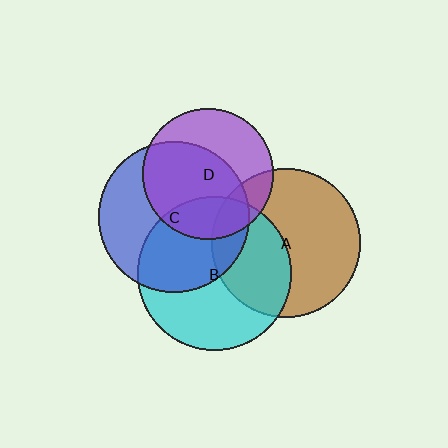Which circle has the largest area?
Circle B (cyan).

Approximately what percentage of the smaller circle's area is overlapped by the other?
Approximately 40%.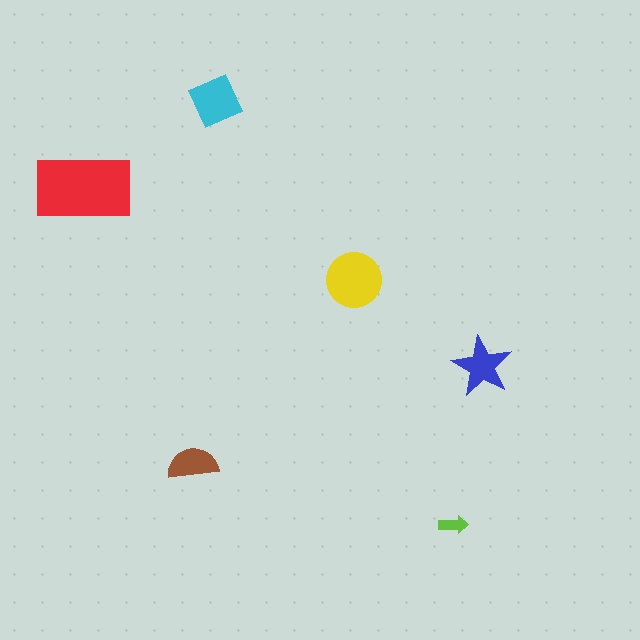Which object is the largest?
The red rectangle.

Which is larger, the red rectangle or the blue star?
The red rectangle.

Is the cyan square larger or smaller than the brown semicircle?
Larger.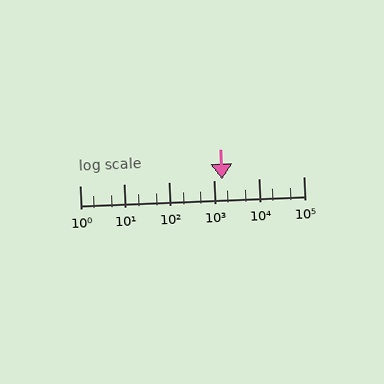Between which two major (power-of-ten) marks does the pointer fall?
The pointer is between 1000 and 10000.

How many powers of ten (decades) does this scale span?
The scale spans 5 decades, from 1 to 100000.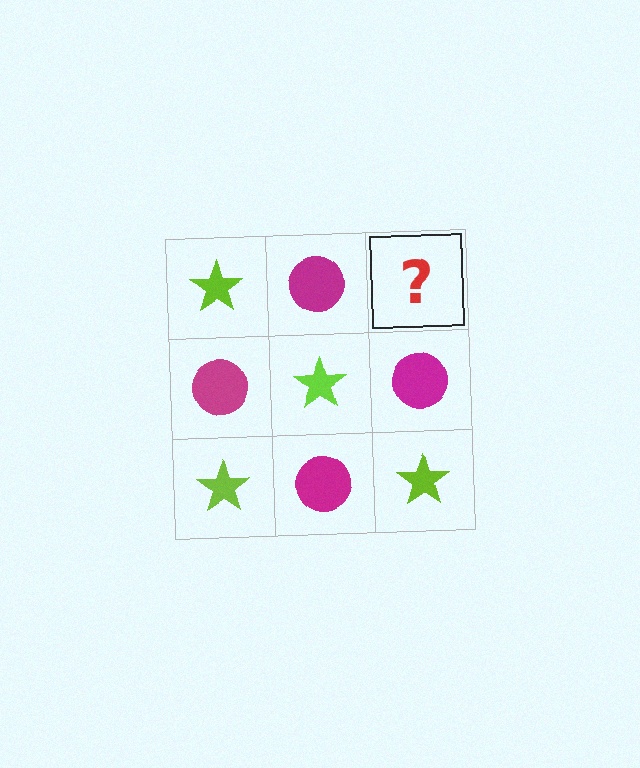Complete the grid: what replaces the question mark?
The question mark should be replaced with a lime star.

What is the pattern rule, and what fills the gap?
The rule is that it alternates lime star and magenta circle in a checkerboard pattern. The gap should be filled with a lime star.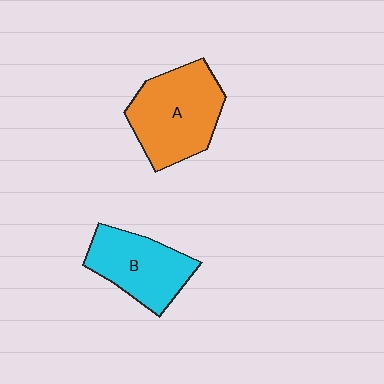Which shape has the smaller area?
Shape B (cyan).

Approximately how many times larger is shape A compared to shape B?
Approximately 1.3 times.